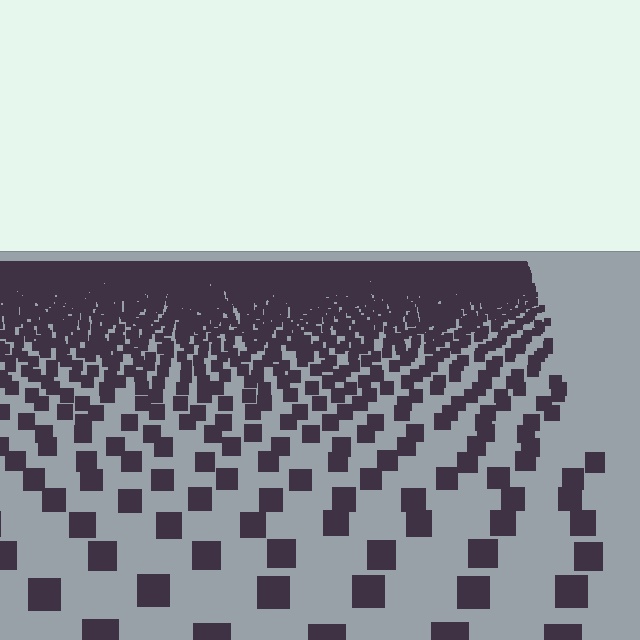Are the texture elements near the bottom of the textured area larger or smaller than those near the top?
Larger. Near the bottom, elements are closer to the viewer and appear at a bigger on-screen size.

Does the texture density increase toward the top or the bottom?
Density increases toward the top.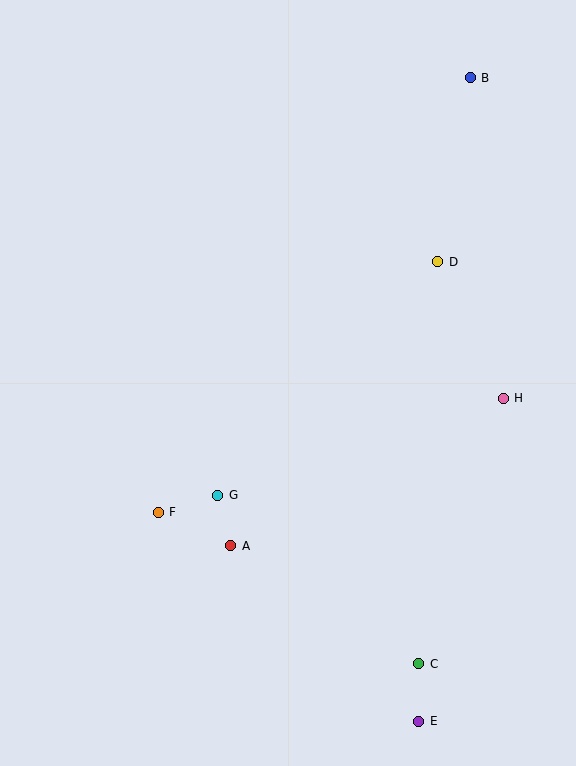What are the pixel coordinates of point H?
Point H is at (503, 398).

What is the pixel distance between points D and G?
The distance between D and G is 321 pixels.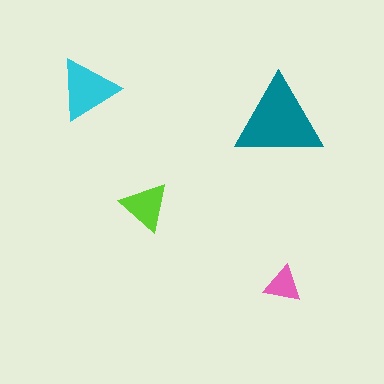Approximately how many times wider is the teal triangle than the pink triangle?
About 2.5 times wider.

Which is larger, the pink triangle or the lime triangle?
The lime one.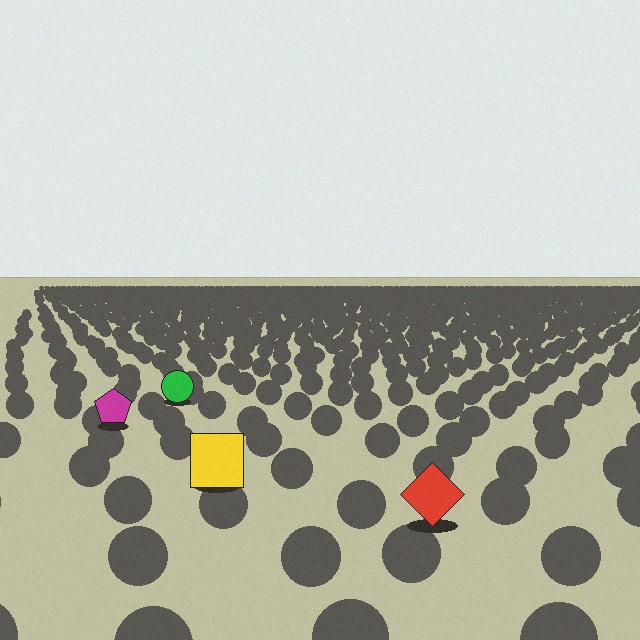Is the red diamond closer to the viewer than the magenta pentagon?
Yes. The red diamond is closer — you can tell from the texture gradient: the ground texture is coarser near it.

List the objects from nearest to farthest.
From nearest to farthest: the red diamond, the yellow square, the magenta pentagon, the green circle.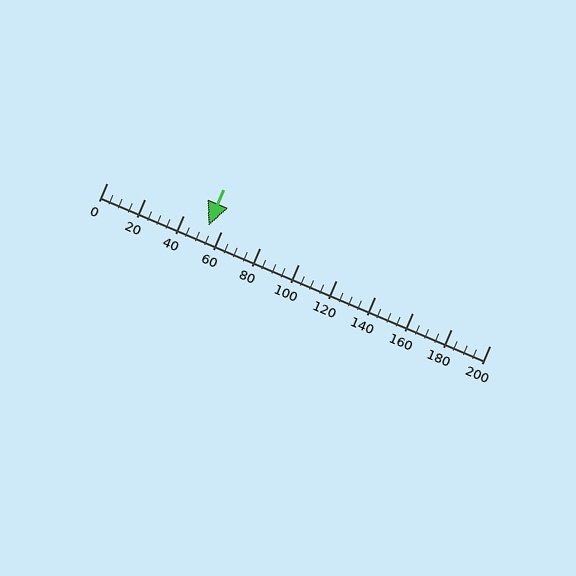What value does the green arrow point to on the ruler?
The green arrow points to approximately 53.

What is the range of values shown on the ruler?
The ruler shows values from 0 to 200.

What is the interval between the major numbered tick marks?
The major tick marks are spaced 20 units apart.